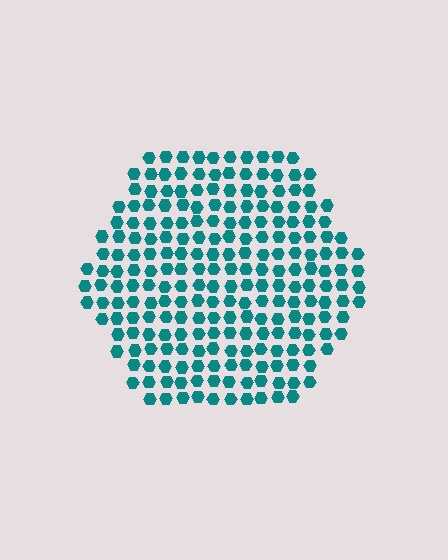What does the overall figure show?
The overall figure shows a hexagon.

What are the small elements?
The small elements are hexagons.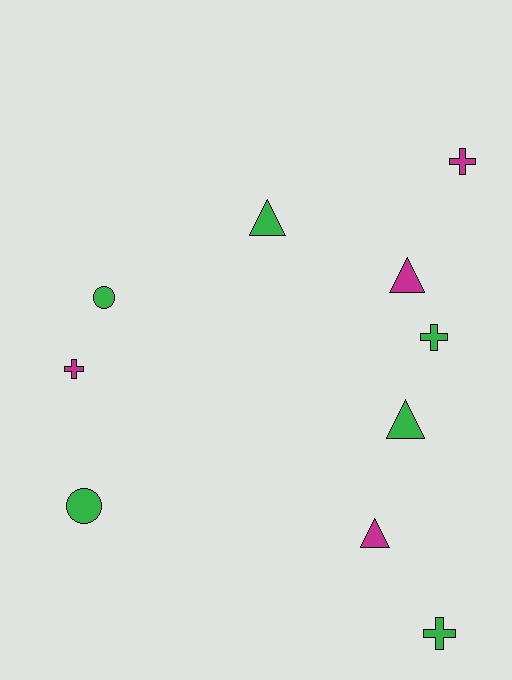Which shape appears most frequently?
Cross, with 4 objects.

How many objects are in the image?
There are 10 objects.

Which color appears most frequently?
Green, with 6 objects.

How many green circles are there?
There are 2 green circles.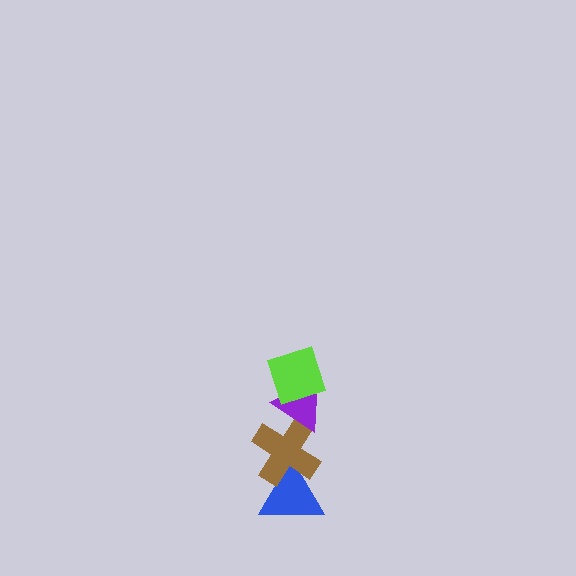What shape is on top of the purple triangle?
The lime diamond is on top of the purple triangle.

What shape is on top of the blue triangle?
The brown cross is on top of the blue triangle.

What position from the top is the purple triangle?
The purple triangle is 2nd from the top.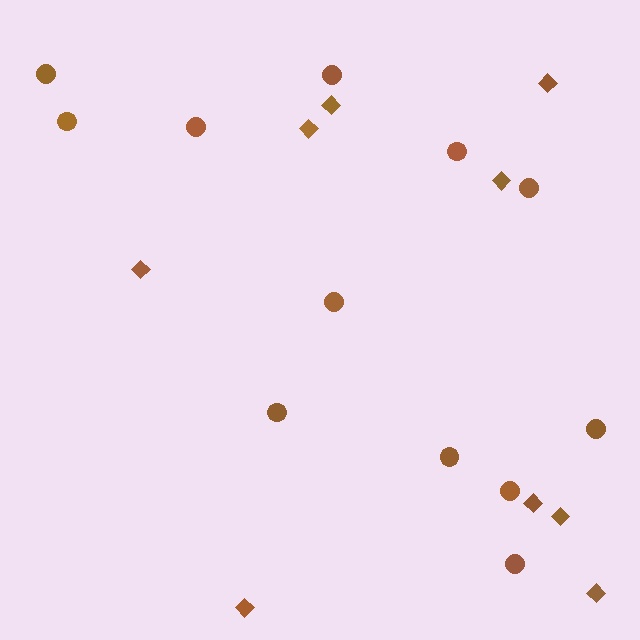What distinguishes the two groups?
There are 2 groups: one group of diamonds (9) and one group of circles (12).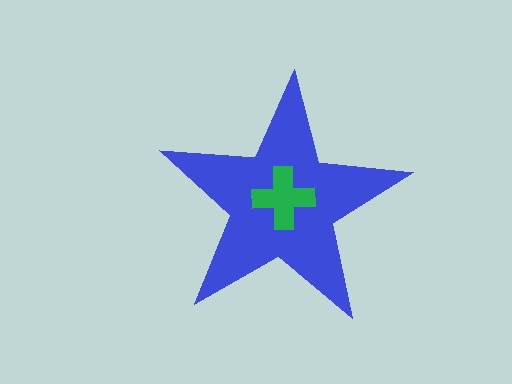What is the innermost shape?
The green cross.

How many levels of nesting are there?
2.